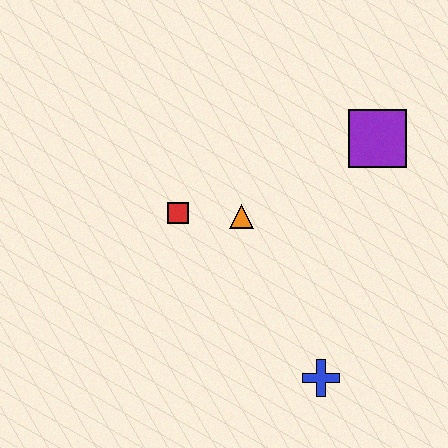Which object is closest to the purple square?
The orange triangle is closest to the purple square.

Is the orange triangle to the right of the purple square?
No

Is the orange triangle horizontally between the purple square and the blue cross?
No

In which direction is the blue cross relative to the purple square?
The blue cross is below the purple square.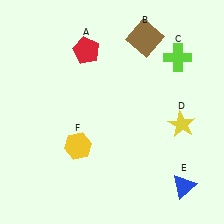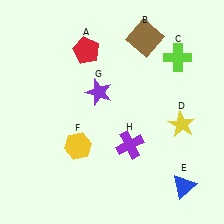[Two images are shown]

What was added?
A purple star (G), a purple cross (H) were added in Image 2.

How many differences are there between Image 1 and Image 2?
There are 2 differences between the two images.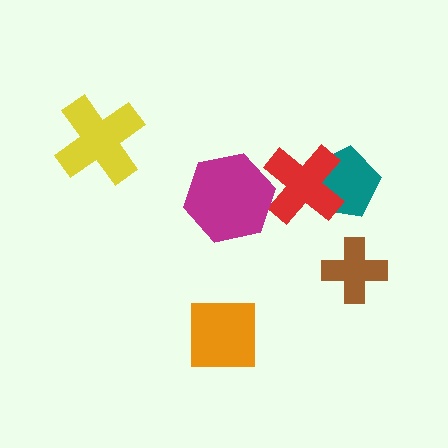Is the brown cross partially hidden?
No, no other shape covers it.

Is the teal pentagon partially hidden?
Yes, it is partially covered by another shape.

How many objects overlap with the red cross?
2 objects overlap with the red cross.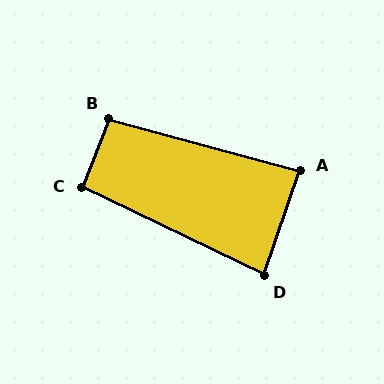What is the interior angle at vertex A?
Approximately 86 degrees (approximately right).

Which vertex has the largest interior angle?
B, at approximately 97 degrees.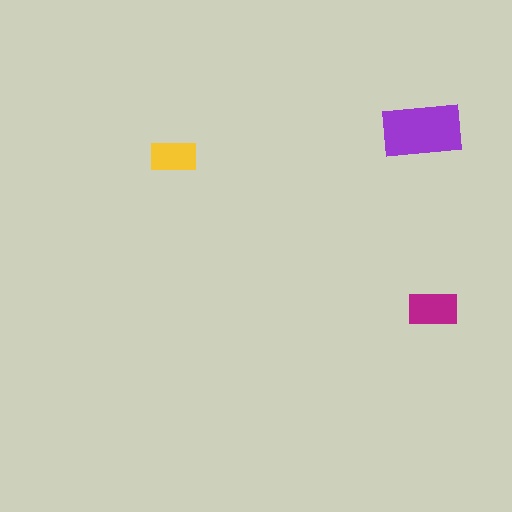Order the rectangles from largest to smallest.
the purple one, the magenta one, the yellow one.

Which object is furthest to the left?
The yellow rectangle is leftmost.